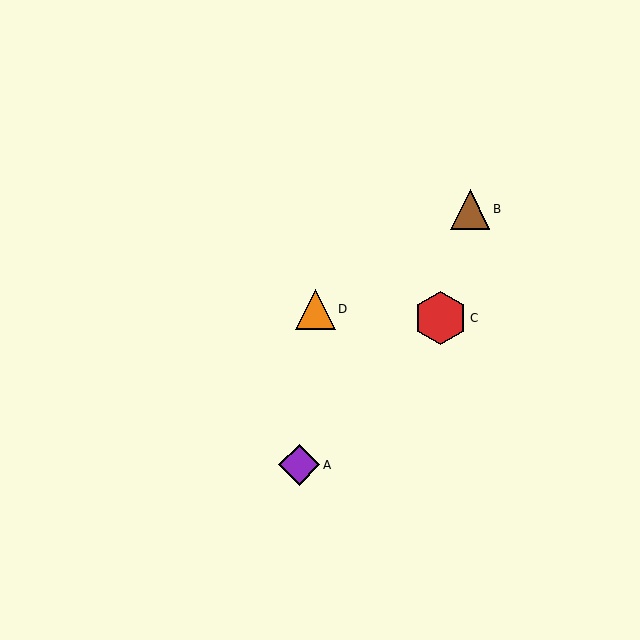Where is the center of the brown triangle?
The center of the brown triangle is at (470, 209).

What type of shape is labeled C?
Shape C is a red hexagon.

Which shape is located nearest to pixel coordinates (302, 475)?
The purple diamond (labeled A) at (299, 465) is nearest to that location.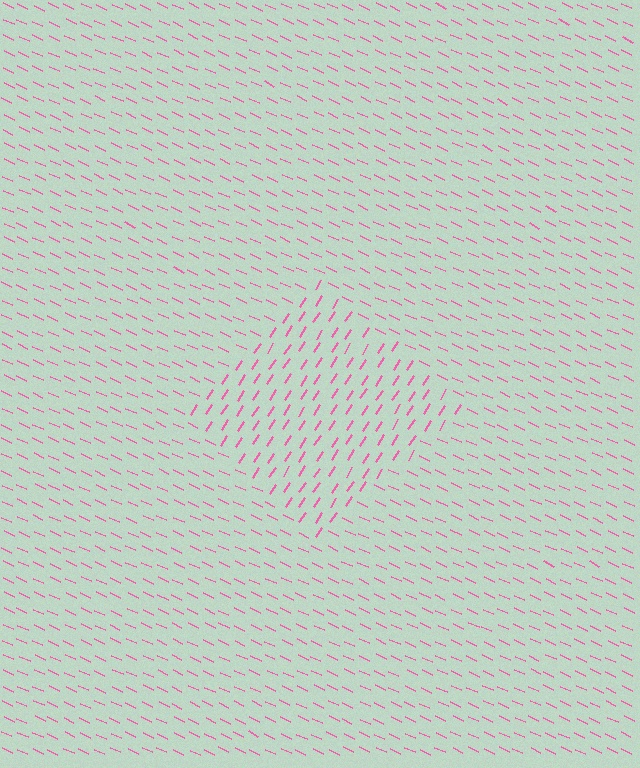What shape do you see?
I see a diamond.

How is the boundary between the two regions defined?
The boundary is defined purely by a change in line orientation (approximately 81 degrees difference). All lines are the same color and thickness.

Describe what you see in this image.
The image is filled with small pink line segments. A diamond region in the image has lines oriented differently from the surrounding lines, creating a visible texture boundary.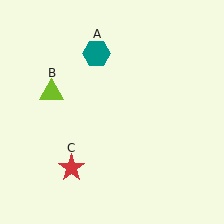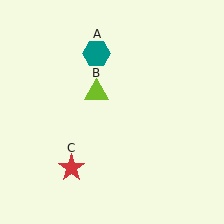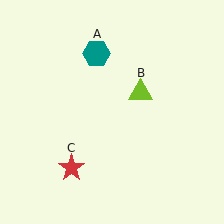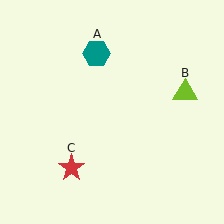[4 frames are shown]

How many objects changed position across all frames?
1 object changed position: lime triangle (object B).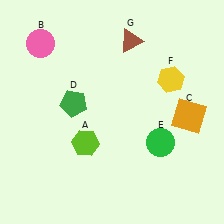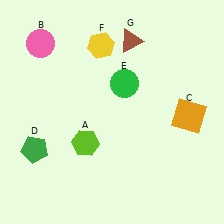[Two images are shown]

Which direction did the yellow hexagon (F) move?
The yellow hexagon (F) moved left.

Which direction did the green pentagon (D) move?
The green pentagon (D) moved down.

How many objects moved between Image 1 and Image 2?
3 objects moved between the two images.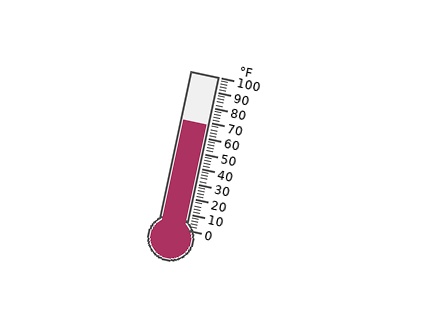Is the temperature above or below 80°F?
The temperature is below 80°F.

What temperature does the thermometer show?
The thermometer shows approximately 68°F.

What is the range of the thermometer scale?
The thermometer scale ranges from 0°F to 100°F.